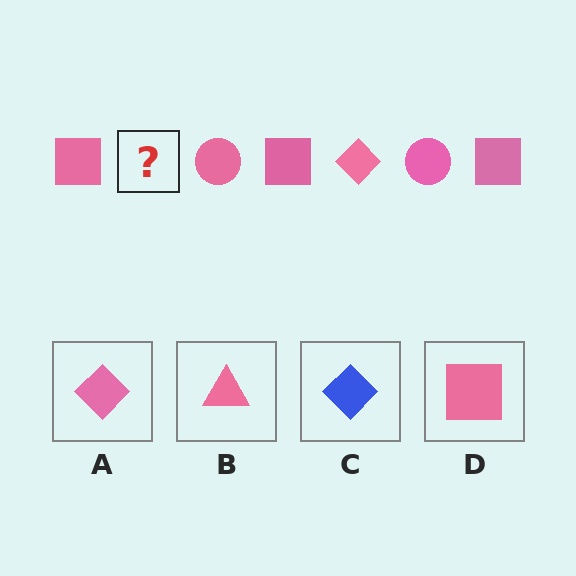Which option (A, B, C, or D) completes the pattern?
A.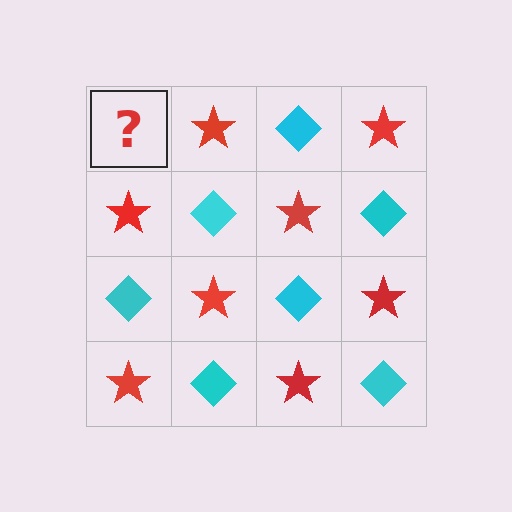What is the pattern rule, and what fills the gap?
The rule is that it alternates cyan diamond and red star in a checkerboard pattern. The gap should be filled with a cyan diamond.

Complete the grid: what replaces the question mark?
The question mark should be replaced with a cyan diamond.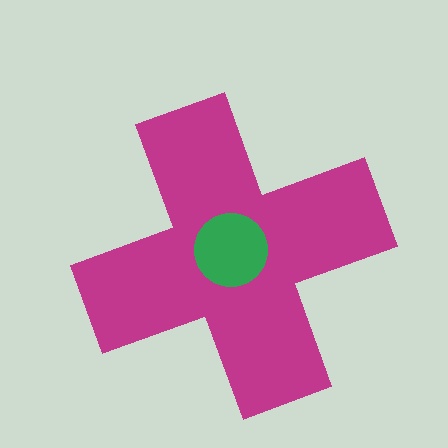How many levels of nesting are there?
2.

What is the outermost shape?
The magenta cross.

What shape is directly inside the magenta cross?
The green circle.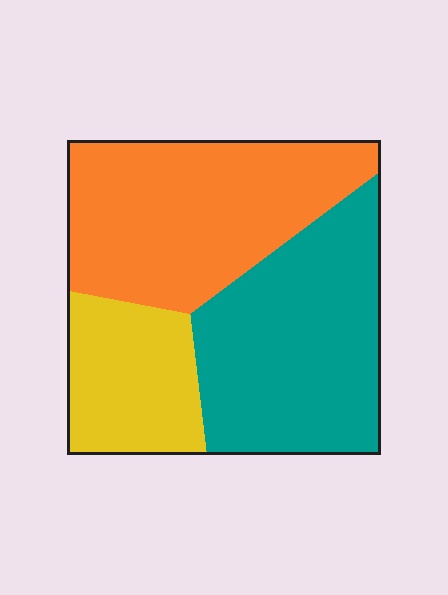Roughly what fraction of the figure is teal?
Teal covers around 40% of the figure.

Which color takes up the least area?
Yellow, at roughly 20%.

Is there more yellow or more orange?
Orange.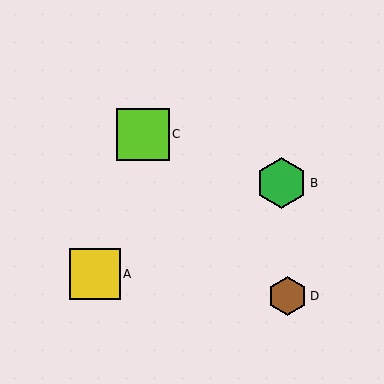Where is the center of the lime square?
The center of the lime square is at (143, 134).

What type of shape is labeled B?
Shape B is a green hexagon.